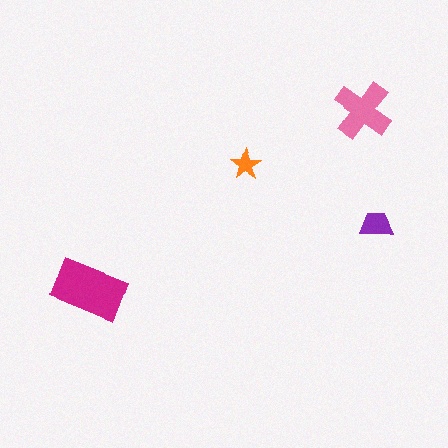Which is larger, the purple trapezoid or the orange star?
The purple trapezoid.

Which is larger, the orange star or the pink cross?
The pink cross.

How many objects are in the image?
There are 4 objects in the image.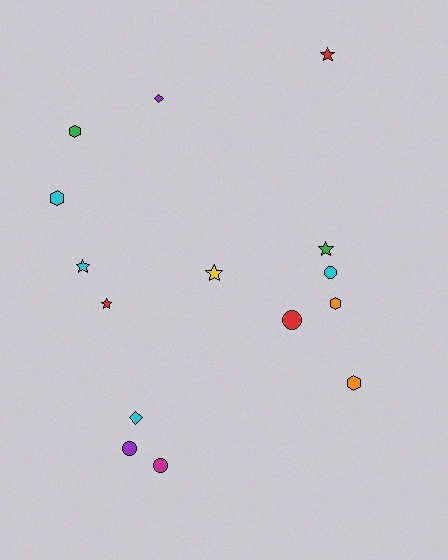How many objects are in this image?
There are 15 objects.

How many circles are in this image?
There are 4 circles.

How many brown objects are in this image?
There are no brown objects.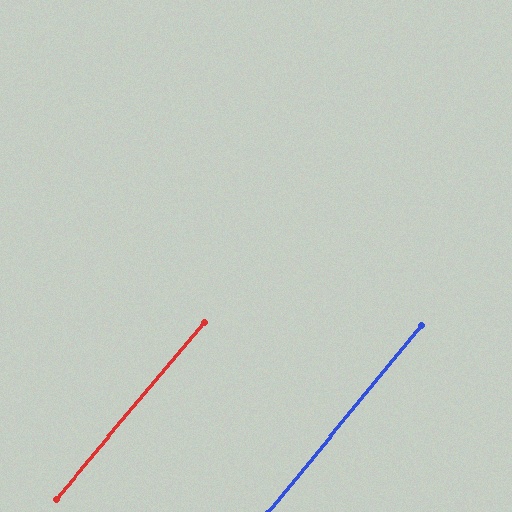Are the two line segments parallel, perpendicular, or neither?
Parallel — their directions differ by only 0.6°.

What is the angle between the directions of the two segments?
Approximately 1 degree.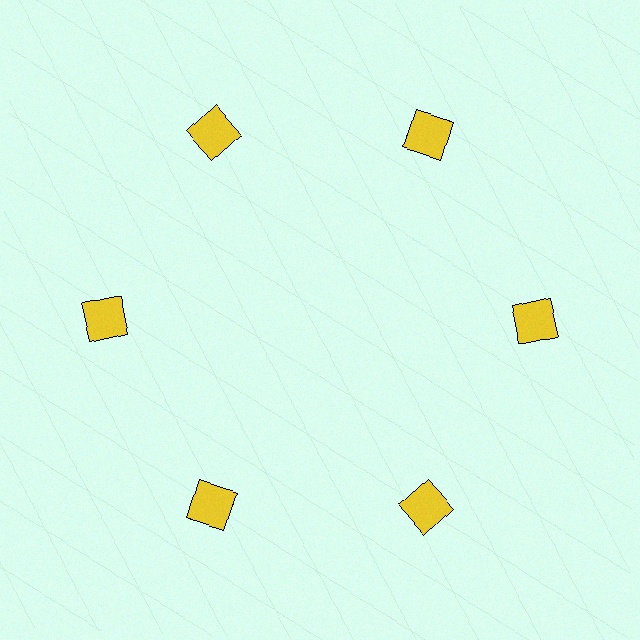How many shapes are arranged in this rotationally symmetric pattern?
There are 6 shapes, arranged in 6 groups of 1.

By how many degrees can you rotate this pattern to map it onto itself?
The pattern maps onto itself every 60 degrees of rotation.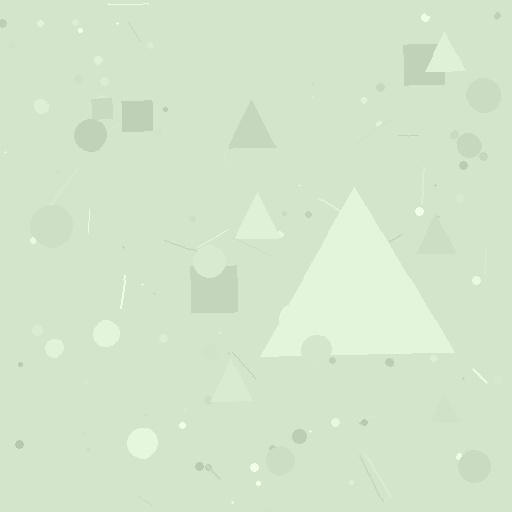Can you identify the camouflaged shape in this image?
The camouflaged shape is a triangle.